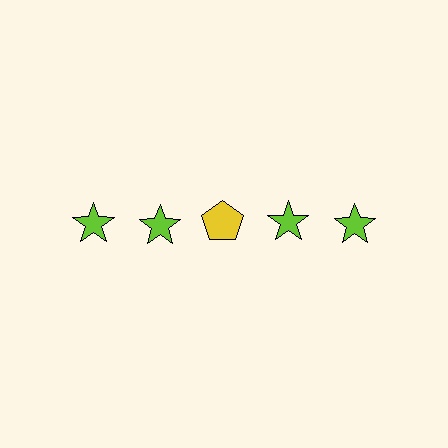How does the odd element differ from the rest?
It differs in both color (yellow instead of lime) and shape (pentagon instead of star).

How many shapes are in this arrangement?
There are 5 shapes arranged in a grid pattern.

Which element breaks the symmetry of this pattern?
The yellow pentagon in the top row, center column breaks the symmetry. All other shapes are lime stars.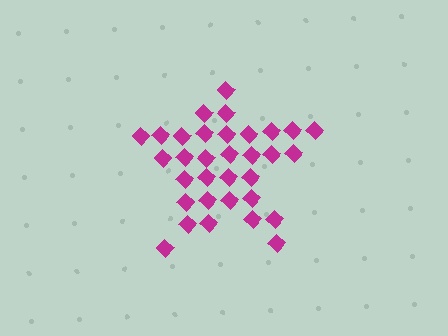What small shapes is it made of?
It is made of small diamonds.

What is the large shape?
The large shape is a star.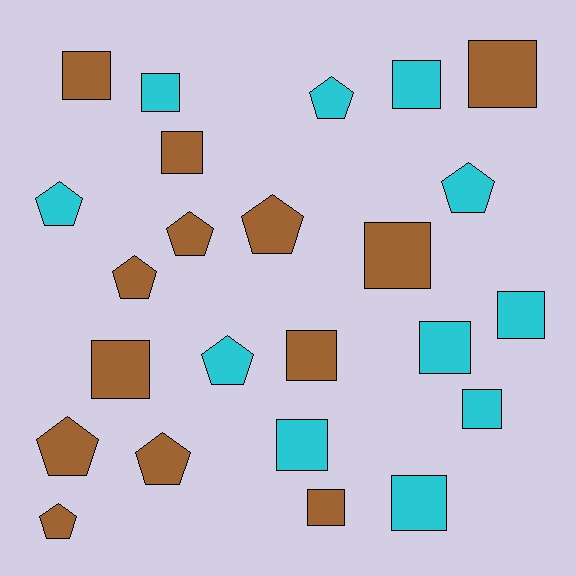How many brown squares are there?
There are 7 brown squares.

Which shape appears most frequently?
Square, with 14 objects.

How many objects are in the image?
There are 24 objects.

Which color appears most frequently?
Brown, with 13 objects.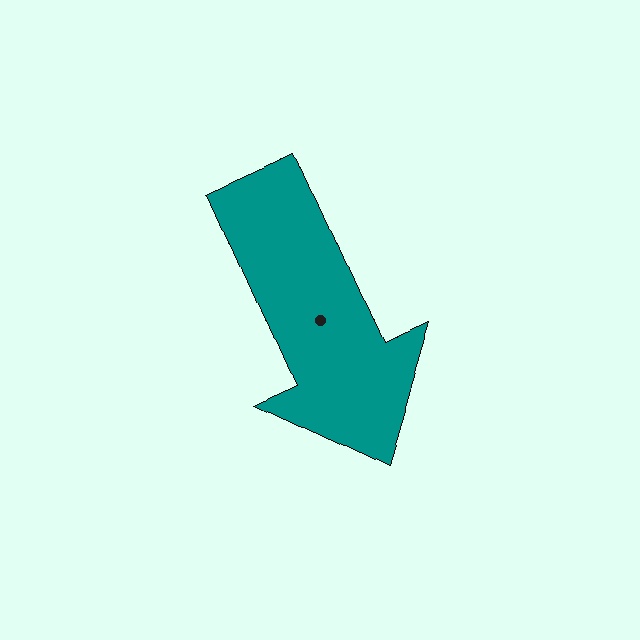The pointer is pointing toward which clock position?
Roughly 5 o'clock.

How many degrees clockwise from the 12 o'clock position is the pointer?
Approximately 156 degrees.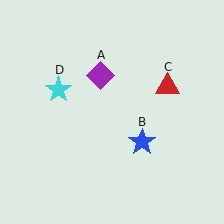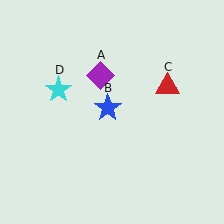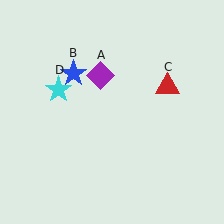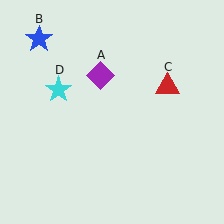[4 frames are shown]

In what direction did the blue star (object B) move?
The blue star (object B) moved up and to the left.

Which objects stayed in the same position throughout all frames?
Purple diamond (object A) and red triangle (object C) and cyan star (object D) remained stationary.